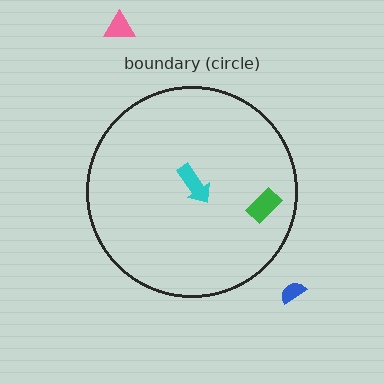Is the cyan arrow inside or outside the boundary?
Inside.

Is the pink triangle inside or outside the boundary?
Outside.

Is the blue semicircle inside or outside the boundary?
Outside.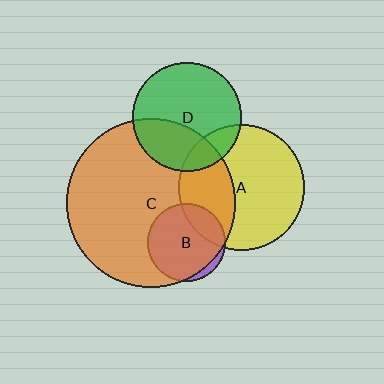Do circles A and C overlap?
Yes.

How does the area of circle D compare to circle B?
Approximately 1.9 times.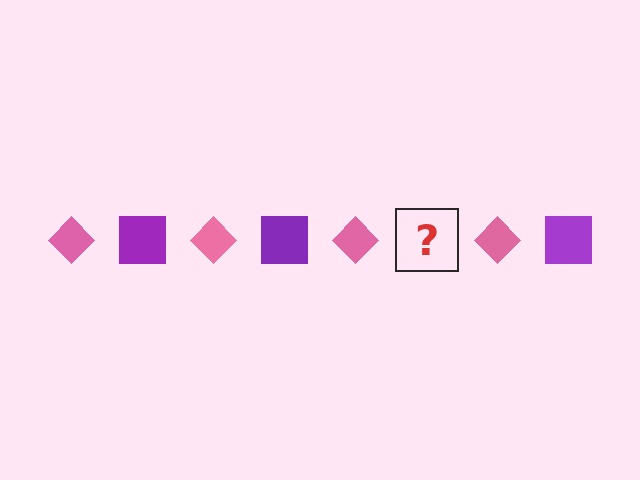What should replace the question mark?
The question mark should be replaced with a purple square.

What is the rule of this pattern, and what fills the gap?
The rule is that the pattern alternates between pink diamond and purple square. The gap should be filled with a purple square.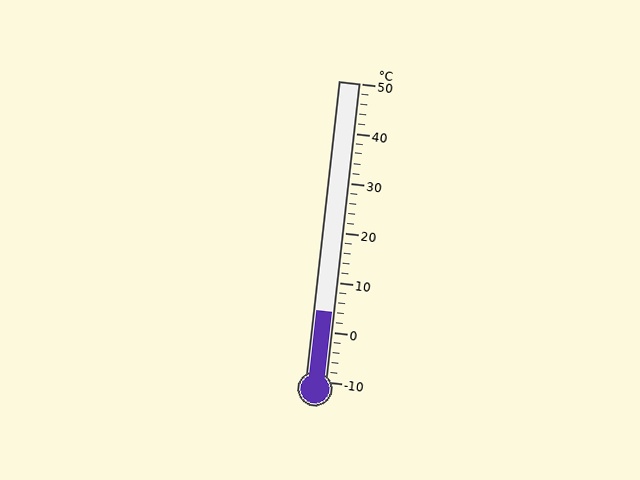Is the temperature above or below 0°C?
The temperature is above 0°C.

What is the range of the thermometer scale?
The thermometer scale ranges from -10°C to 50°C.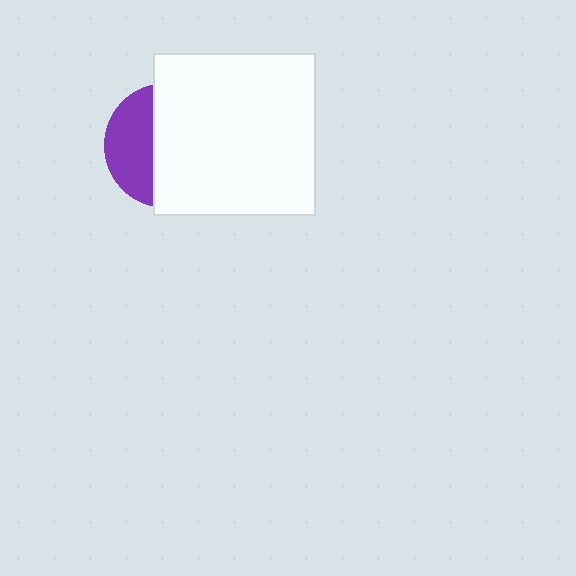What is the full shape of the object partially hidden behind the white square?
The partially hidden object is a purple circle.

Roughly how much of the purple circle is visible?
A small part of it is visible (roughly 37%).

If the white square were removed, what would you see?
You would see the complete purple circle.